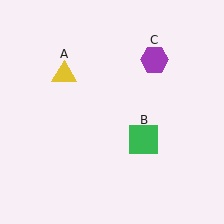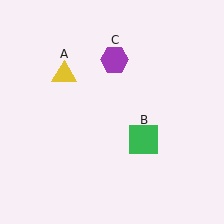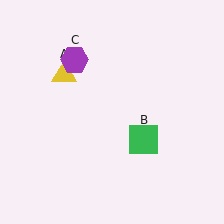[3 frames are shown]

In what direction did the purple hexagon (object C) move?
The purple hexagon (object C) moved left.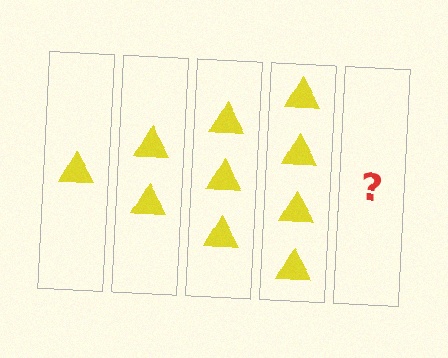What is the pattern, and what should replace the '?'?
The pattern is that each step adds one more triangle. The '?' should be 5 triangles.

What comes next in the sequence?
The next element should be 5 triangles.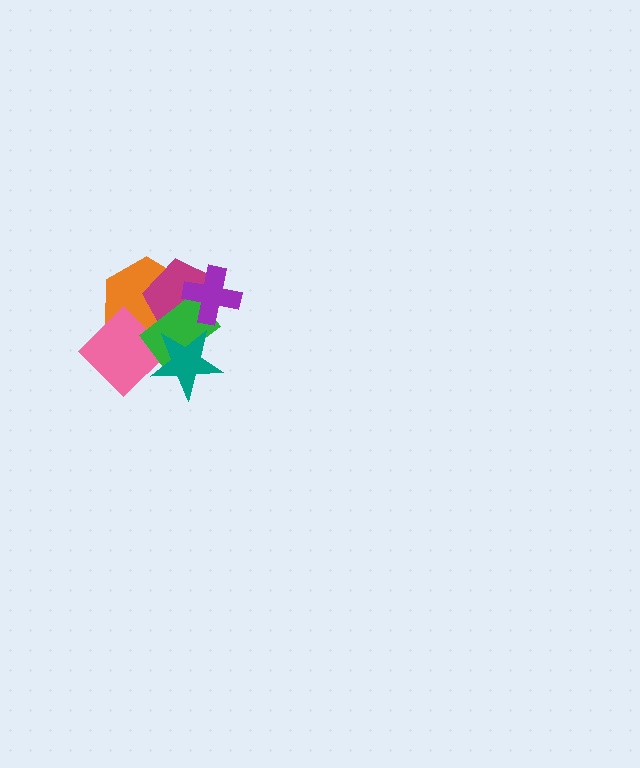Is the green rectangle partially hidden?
Yes, it is partially covered by another shape.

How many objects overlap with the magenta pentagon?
4 objects overlap with the magenta pentagon.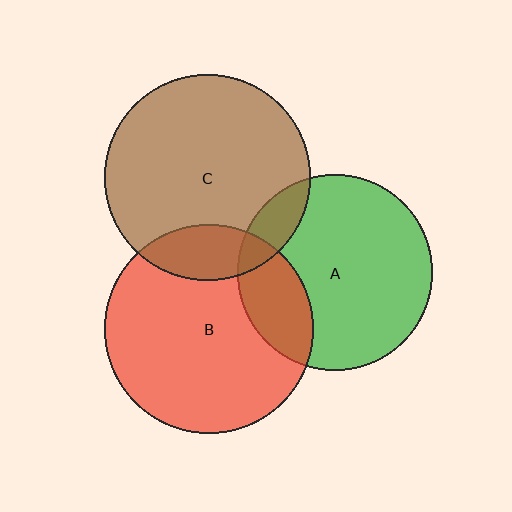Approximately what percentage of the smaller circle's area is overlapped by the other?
Approximately 15%.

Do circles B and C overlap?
Yes.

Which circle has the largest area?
Circle B (red).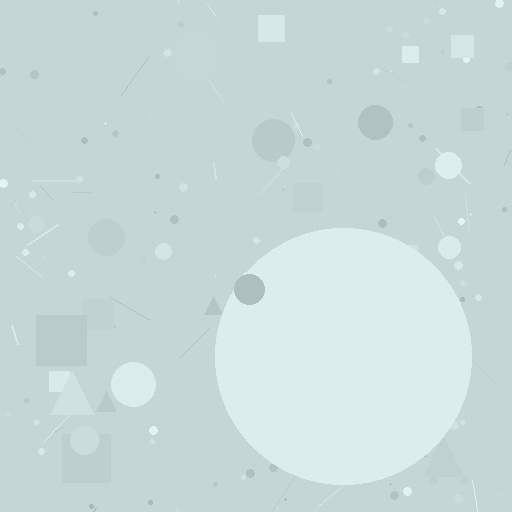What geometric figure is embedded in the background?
A circle is embedded in the background.